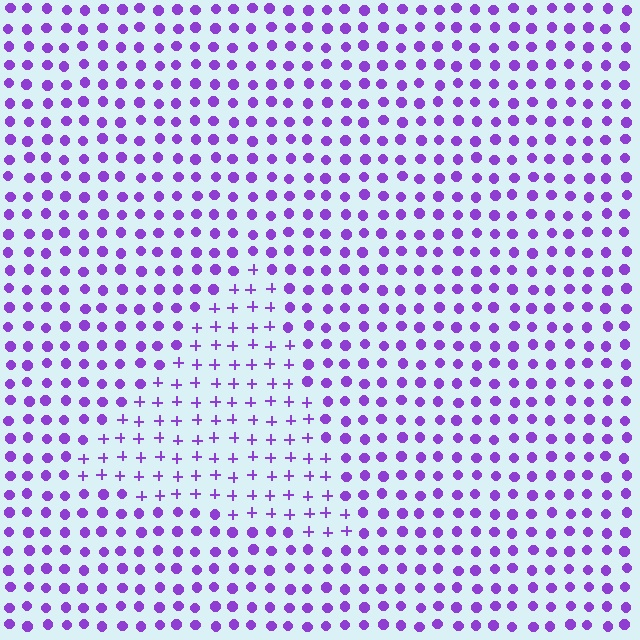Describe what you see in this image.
The image is filled with small purple elements arranged in a uniform grid. A triangle-shaped region contains plus signs, while the surrounding area contains circles. The boundary is defined purely by the change in element shape.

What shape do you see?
I see a triangle.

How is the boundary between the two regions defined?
The boundary is defined by a change in element shape: plus signs inside vs. circles outside. All elements share the same color and spacing.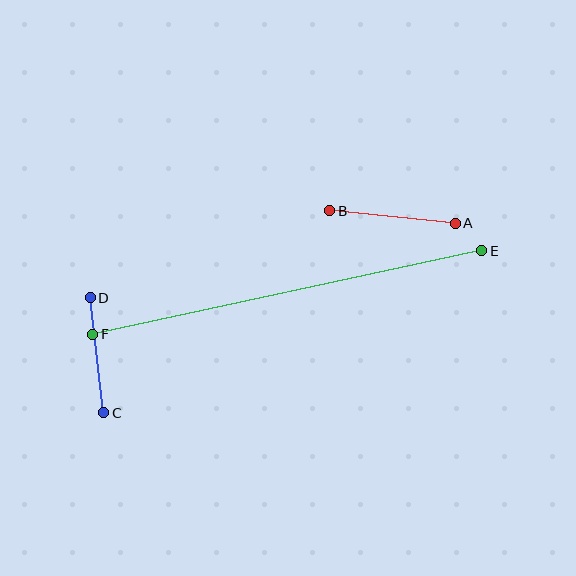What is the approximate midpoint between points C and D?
The midpoint is at approximately (97, 355) pixels.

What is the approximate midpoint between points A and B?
The midpoint is at approximately (392, 217) pixels.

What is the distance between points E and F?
The distance is approximately 398 pixels.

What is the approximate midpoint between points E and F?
The midpoint is at approximately (287, 293) pixels.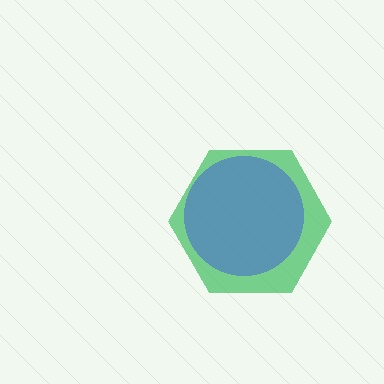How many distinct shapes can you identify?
There are 2 distinct shapes: a green hexagon, a blue circle.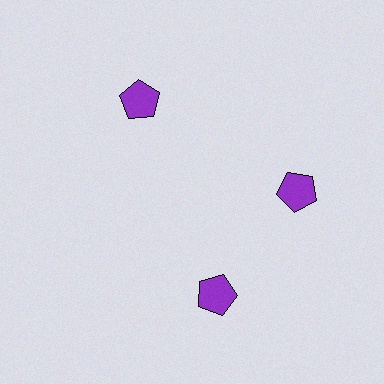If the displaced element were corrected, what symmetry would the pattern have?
It would have 3-fold rotational symmetry — the pattern would map onto itself every 120 degrees.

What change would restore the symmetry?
The symmetry would be restored by rotating it back into even spacing with its neighbors so that all 3 pentagons sit at equal angles and equal distance from the center.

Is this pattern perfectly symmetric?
No. The 3 purple pentagons are arranged in a ring, but one element near the 7 o'clock position is rotated out of alignment along the ring, breaking the 3-fold rotational symmetry.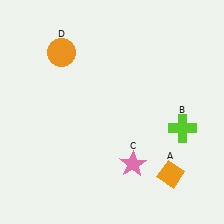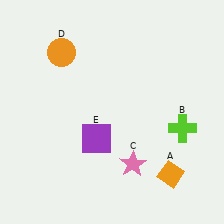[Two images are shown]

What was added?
A purple square (E) was added in Image 2.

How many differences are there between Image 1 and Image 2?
There is 1 difference between the two images.